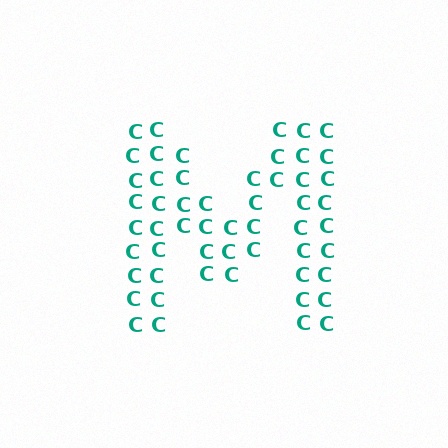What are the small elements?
The small elements are letter C's.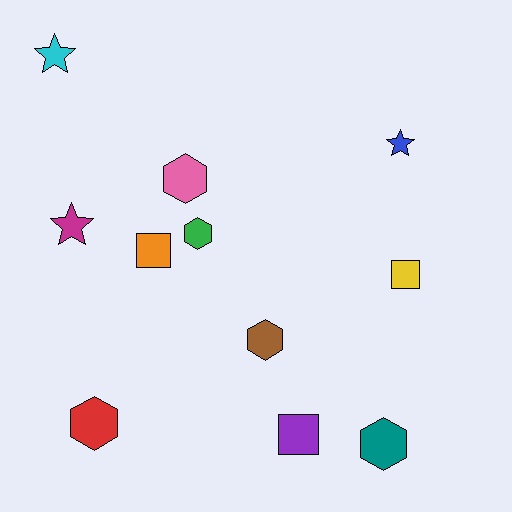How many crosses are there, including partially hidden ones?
There are no crosses.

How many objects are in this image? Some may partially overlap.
There are 11 objects.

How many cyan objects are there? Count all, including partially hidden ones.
There is 1 cyan object.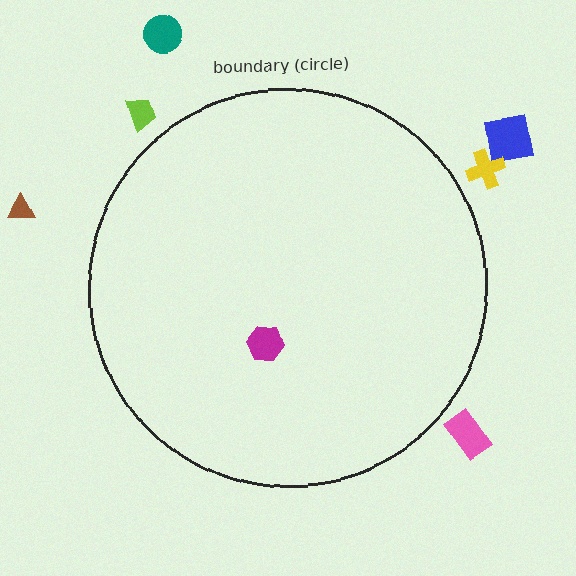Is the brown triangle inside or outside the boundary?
Outside.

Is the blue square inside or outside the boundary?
Outside.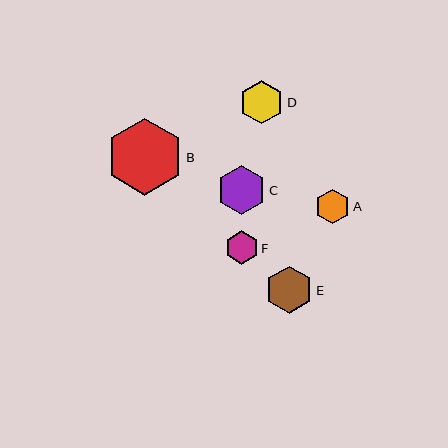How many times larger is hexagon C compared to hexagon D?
Hexagon C is approximately 1.1 times the size of hexagon D.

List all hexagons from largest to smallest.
From largest to smallest: B, C, E, D, A, F.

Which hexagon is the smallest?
Hexagon F is the smallest with a size of approximately 33 pixels.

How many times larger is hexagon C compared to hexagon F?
Hexagon C is approximately 1.5 times the size of hexagon F.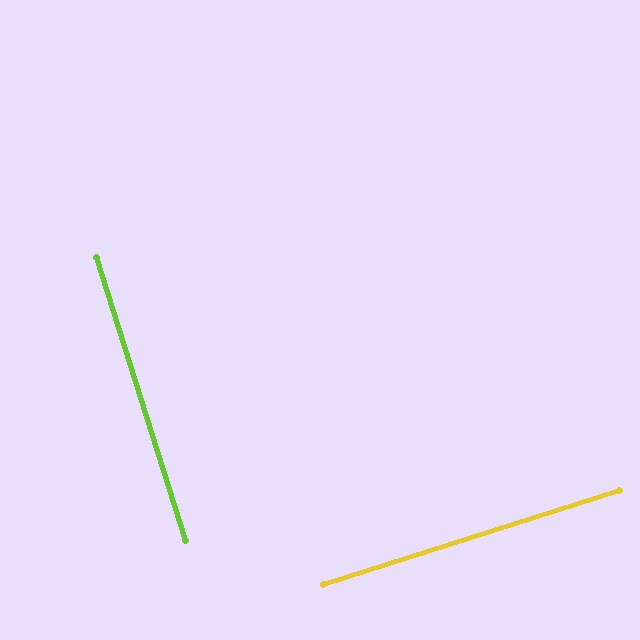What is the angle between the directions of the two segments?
Approximately 90 degrees.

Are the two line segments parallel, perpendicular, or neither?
Perpendicular — they meet at approximately 90°.